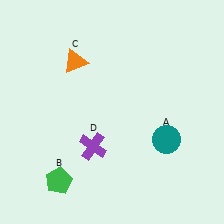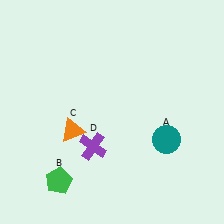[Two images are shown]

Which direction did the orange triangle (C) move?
The orange triangle (C) moved down.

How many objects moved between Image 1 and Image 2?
1 object moved between the two images.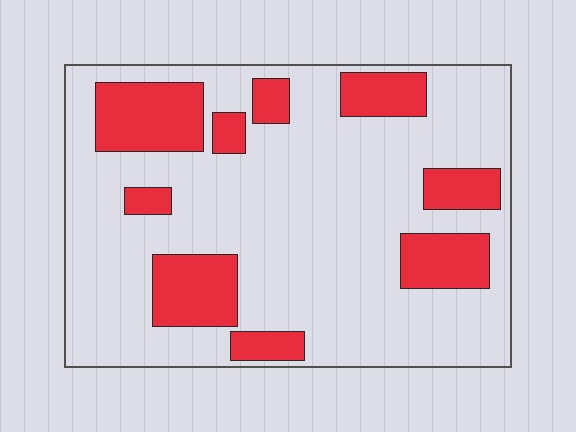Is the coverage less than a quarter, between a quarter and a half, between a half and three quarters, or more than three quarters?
Less than a quarter.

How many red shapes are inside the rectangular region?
9.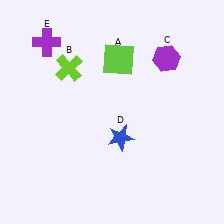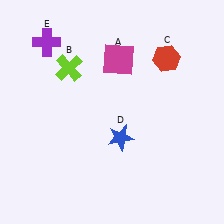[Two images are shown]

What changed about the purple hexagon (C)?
In Image 1, C is purple. In Image 2, it changed to red.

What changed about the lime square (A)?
In Image 1, A is lime. In Image 2, it changed to magenta.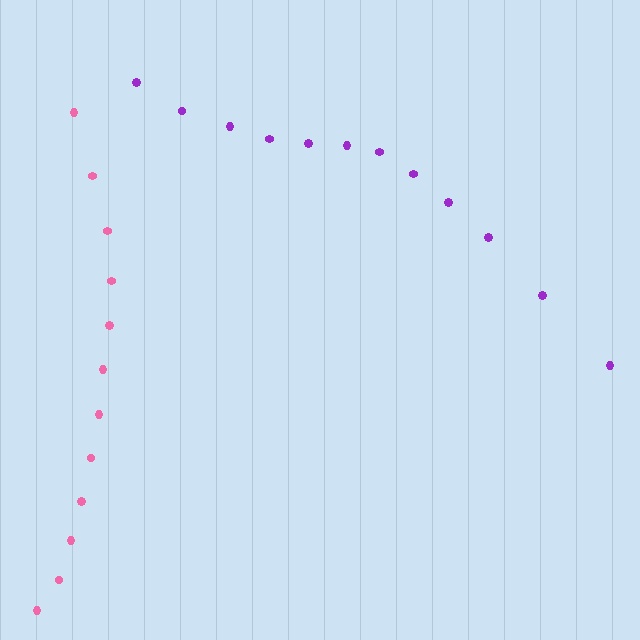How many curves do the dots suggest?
There are 2 distinct paths.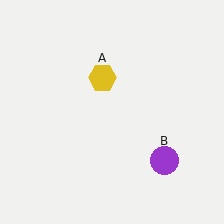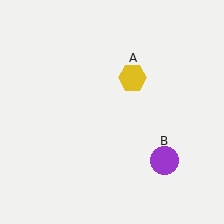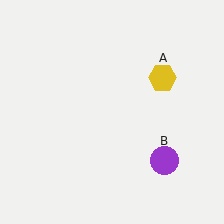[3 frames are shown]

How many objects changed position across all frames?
1 object changed position: yellow hexagon (object A).